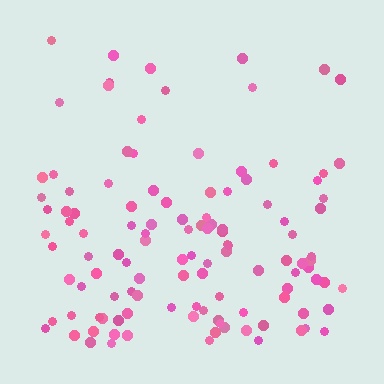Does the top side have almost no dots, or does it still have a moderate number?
Still a moderate number, just noticeably fewer than the bottom.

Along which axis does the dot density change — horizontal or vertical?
Vertical.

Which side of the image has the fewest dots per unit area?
The top.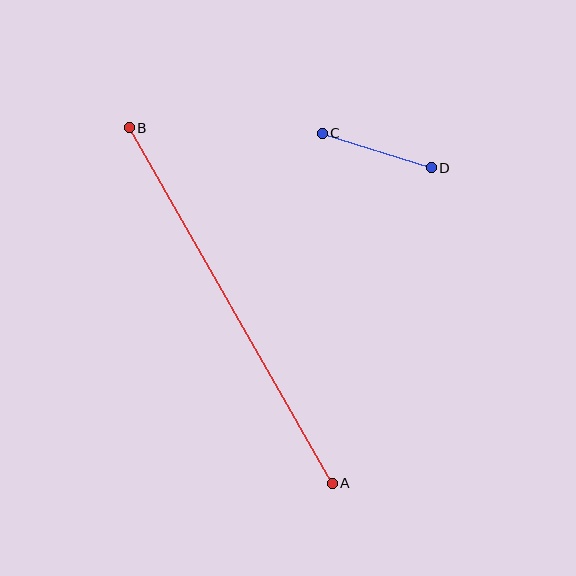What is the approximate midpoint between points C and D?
The midpoint is at approximately (377, 150) pixels.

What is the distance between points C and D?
The distance is approximately 114 pixels.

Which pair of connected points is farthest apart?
Points A and B are farthest apart.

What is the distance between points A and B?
The distance is approximately 409 pixels.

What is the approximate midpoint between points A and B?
The midpoint is at approximately (231, 305) pixels.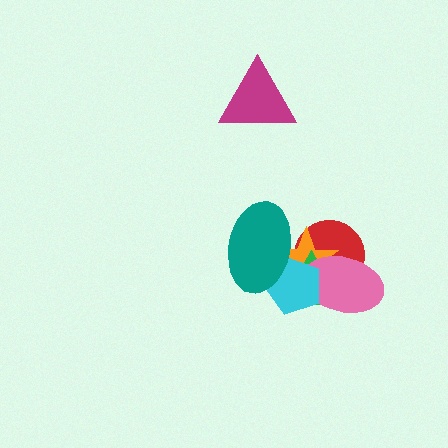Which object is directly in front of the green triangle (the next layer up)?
The pink ellipse is directly in front of the green triangle.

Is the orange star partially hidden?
Yes, it is partially covered by another shape.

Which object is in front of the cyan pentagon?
The teal ellipse is in front of the cyan pentagon.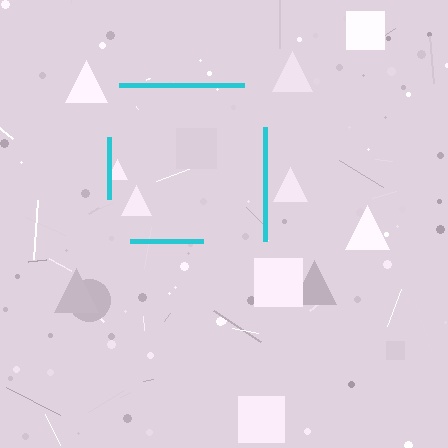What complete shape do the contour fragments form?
The contour fragments form a square.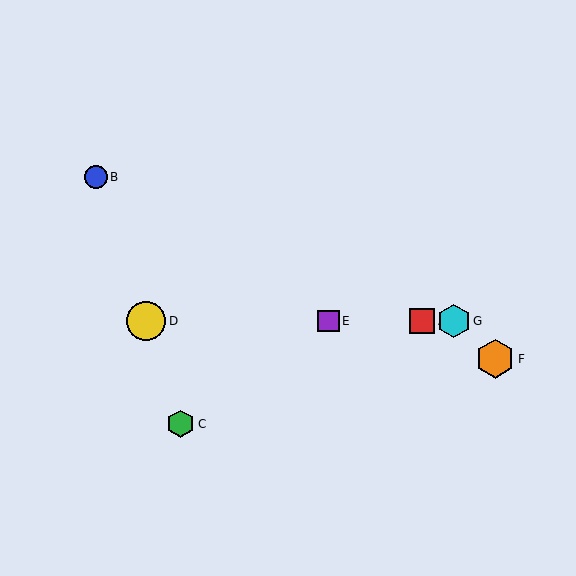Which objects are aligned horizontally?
Objects A, D, E, G are aligned horizontally.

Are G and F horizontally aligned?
No, G is at y≈321 and F is at y≈359.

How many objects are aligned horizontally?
4 objects (A, D, E, G) are aligned horizontally.